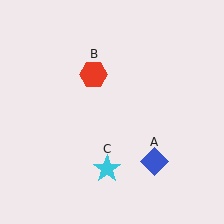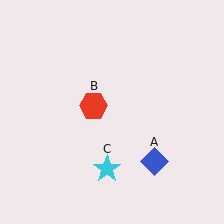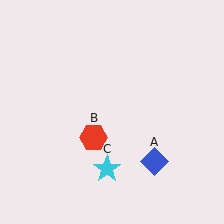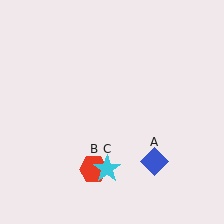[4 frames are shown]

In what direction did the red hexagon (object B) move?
The red hexagon (object B) moved down.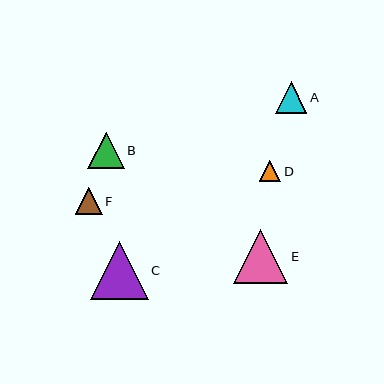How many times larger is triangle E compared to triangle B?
Triangle E is approximately 1.5 times the size of triangle B.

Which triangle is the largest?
Triangle C is the largest with a size of approximately 58 pixels.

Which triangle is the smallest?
Triangle D is the smallest with a size of approximately 21 pixels.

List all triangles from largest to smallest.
From largest to smallest: C, E, B, A, F, D.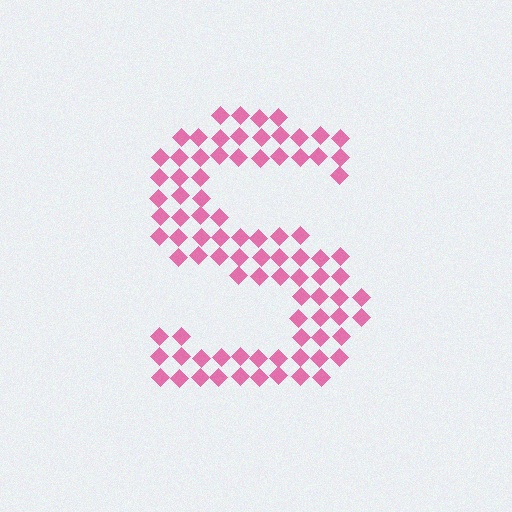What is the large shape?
The large shape is the letter S.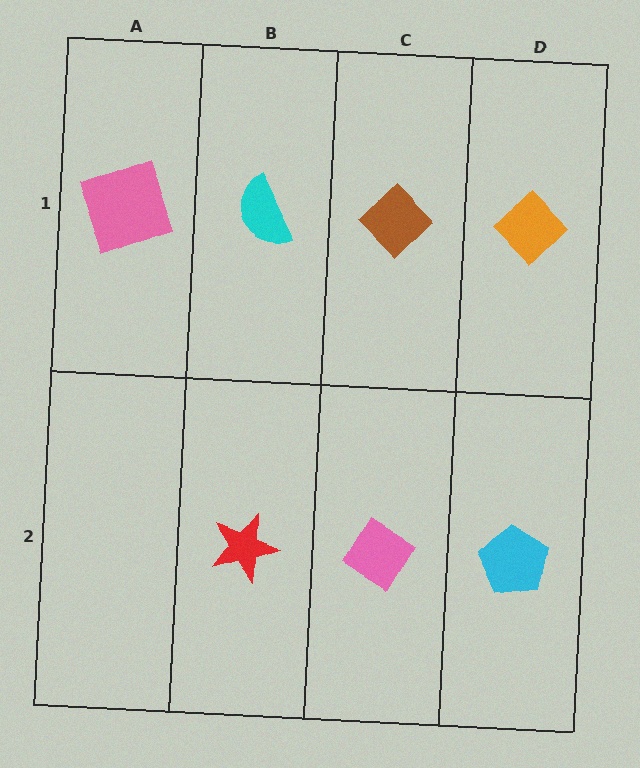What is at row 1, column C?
A brown diamond.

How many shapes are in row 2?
3 shapes.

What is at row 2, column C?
A pink diamond.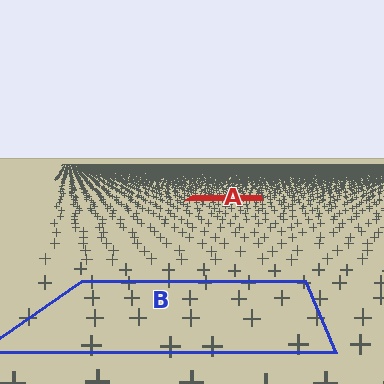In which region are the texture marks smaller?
The texture marks are smaller in region A, because it is farther away.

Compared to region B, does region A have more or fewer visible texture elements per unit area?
Region A has more texture elements per unit area — they are packed more densely because it is farther away.